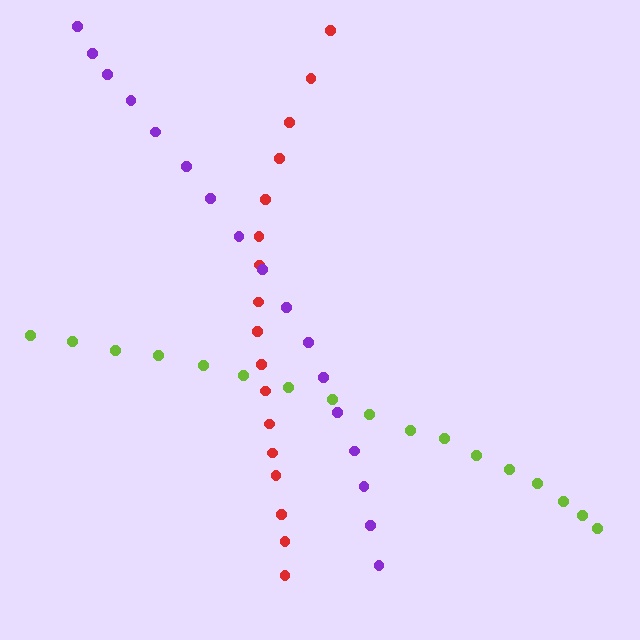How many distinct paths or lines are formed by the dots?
There are 3 distinct paths.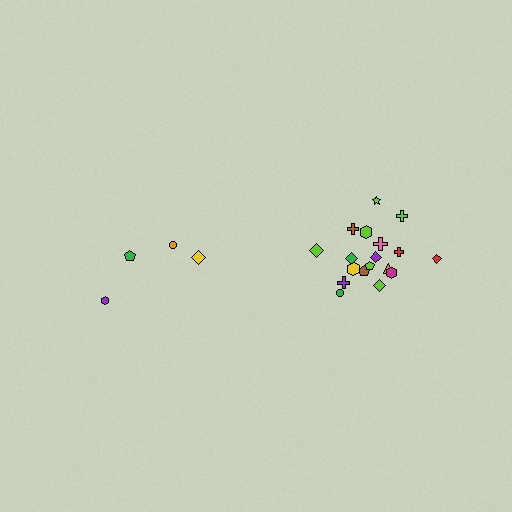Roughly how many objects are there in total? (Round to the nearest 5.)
Roughly 20 objects in total.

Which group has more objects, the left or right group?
The right group.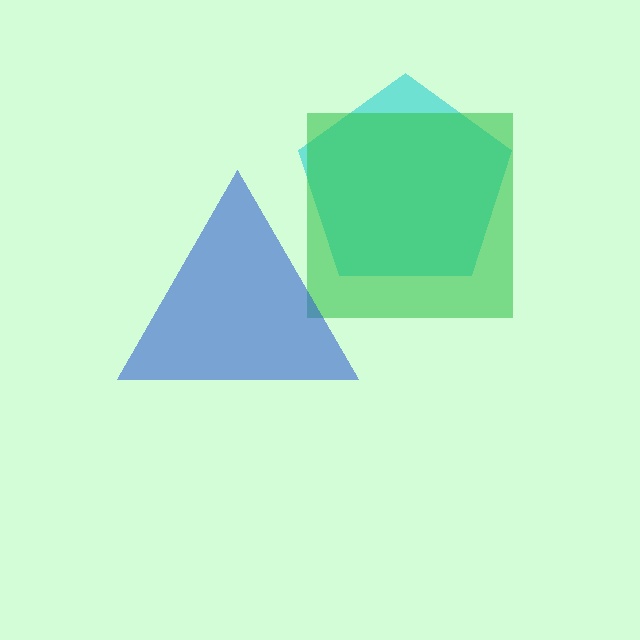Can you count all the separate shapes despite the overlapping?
Yes, there are 3 separate shapes.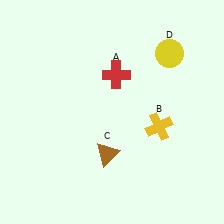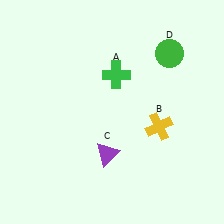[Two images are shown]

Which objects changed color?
A changed from red to green. C changed from brown to purple. D changed from yellow to green.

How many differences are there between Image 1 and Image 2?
There are 3 differences between the two images.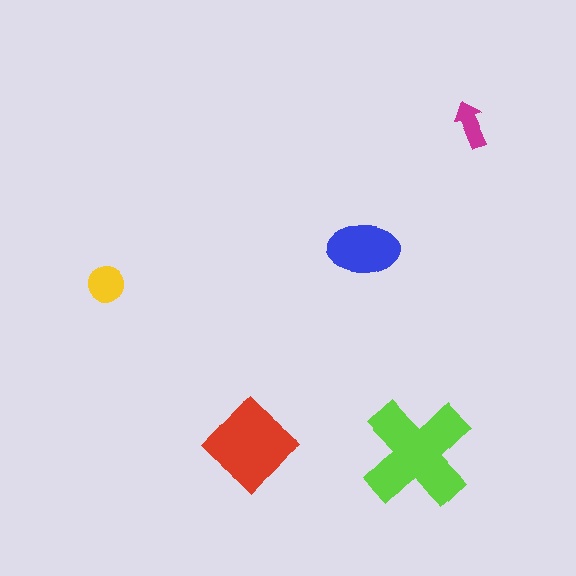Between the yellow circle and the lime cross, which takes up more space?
The lime cross.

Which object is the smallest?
The magenta arrow.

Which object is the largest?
The lime cross.